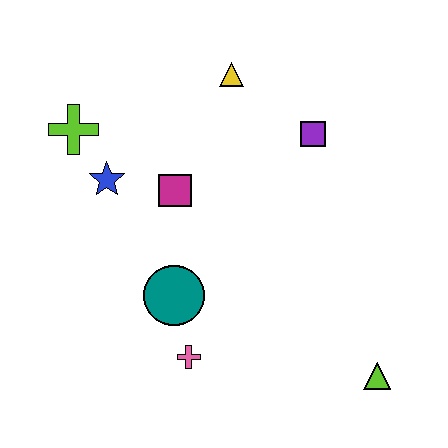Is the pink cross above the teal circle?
No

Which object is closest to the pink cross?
The teal circle is closest to the pink cross.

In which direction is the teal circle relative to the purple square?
The teal circle is below the purple square.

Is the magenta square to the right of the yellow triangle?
No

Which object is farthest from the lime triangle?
The lime cross is farthest from the lime triangle.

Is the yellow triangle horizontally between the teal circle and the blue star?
No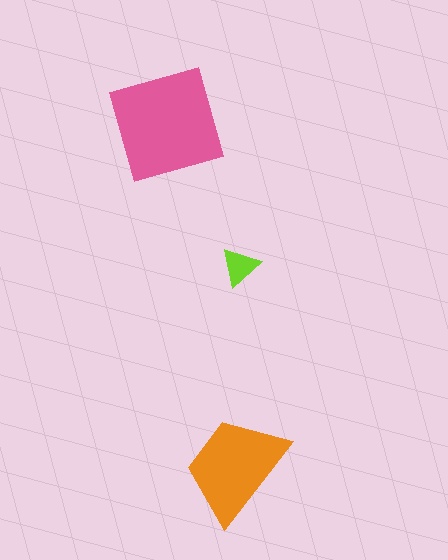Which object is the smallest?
The lime triangle.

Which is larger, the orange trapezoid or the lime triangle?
The orange trapezoid.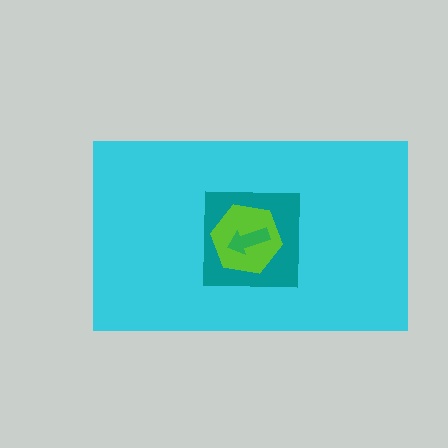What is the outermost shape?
The cyan rectangle.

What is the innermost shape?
The green arrow.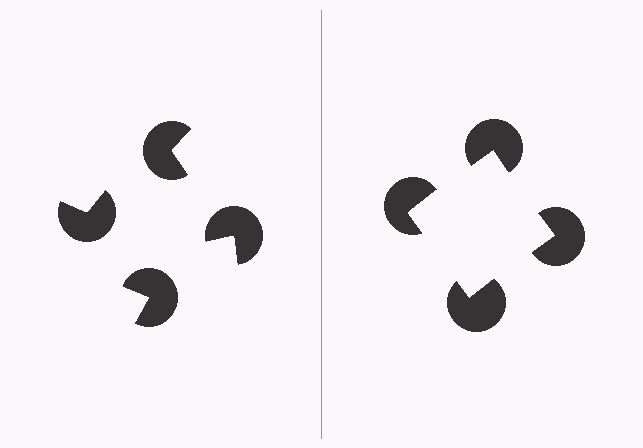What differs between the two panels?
The pac-man discs are positioned identically on both sides; only the wedge orientations differ. On the right they align to a square; on the left they are misaligned.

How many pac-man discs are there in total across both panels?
8 — 4 on each side.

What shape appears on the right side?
An illusory square.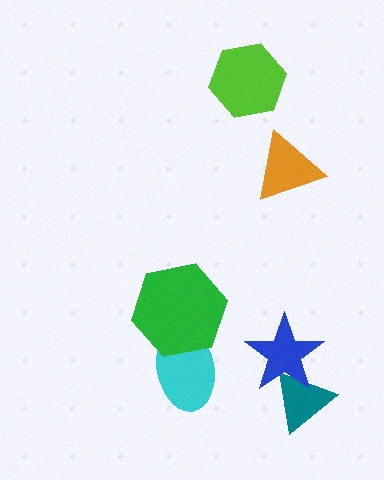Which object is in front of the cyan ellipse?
The green hexagon is in front of the cyan ellipse.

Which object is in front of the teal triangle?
The blue star is in front of the teal triangle.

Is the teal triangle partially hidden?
Yes, it is partially covered by another shape.